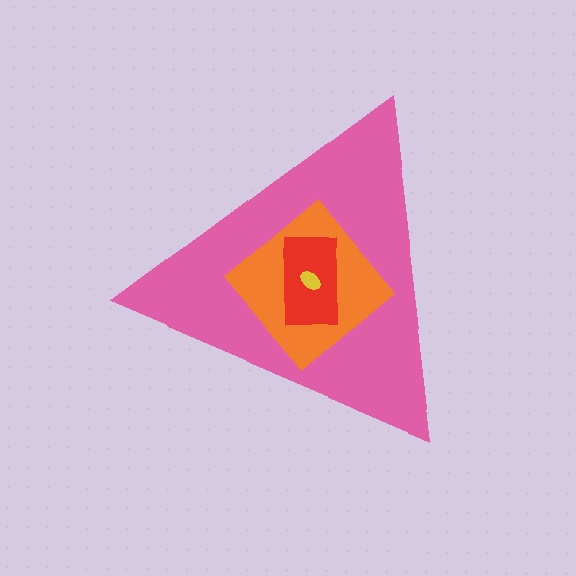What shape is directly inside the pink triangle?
The orange diamond.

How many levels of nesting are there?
4.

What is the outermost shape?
The pink triangle.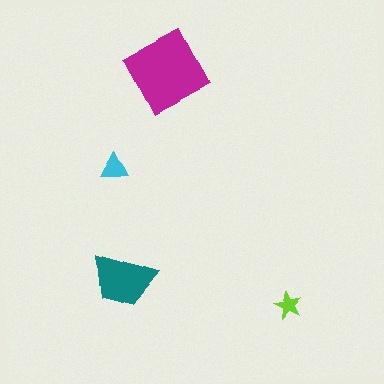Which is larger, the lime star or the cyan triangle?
The cyan triangle.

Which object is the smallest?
The lime star.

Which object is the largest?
The magenta diamond.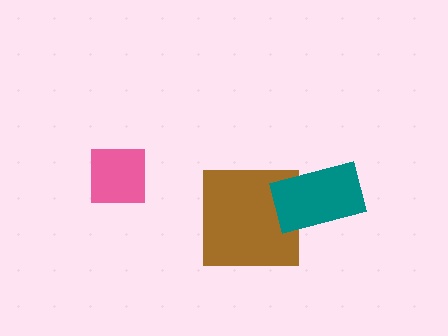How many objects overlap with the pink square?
0 objects overlap with the pink square.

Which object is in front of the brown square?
The teal rectangle is in front of the brown square.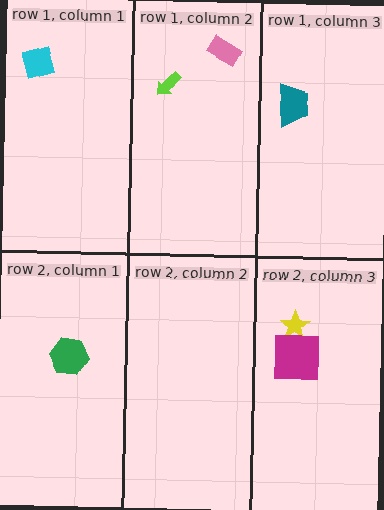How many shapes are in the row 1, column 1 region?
1.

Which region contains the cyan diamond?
The row 1, column 1 region.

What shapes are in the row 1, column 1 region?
The cyan diamond.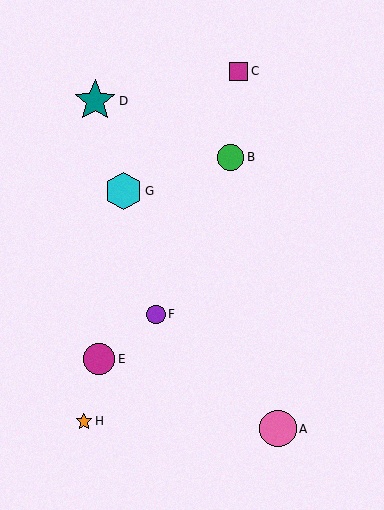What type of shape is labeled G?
Shape G is a cyan hexagon.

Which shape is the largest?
The teal star (labeled D) is the largest.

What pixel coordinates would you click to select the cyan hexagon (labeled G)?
Click at (124, 191) to select the cyan hexagon G.